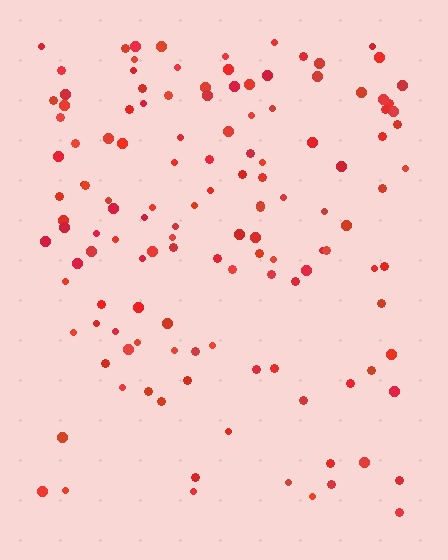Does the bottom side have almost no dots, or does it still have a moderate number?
Still a moderate number, just noticeably fewer than the top.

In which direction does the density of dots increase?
From bottom to top, with the top side densest.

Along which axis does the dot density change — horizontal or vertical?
Vertical.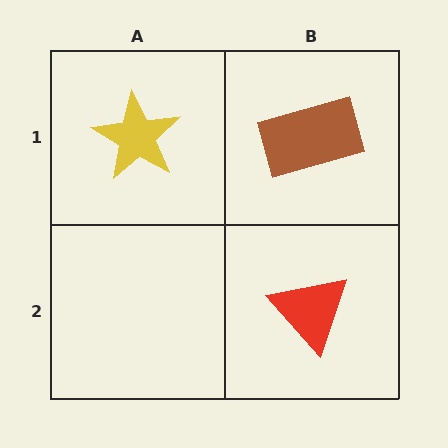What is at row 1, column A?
A yellow star.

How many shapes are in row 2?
1 shape.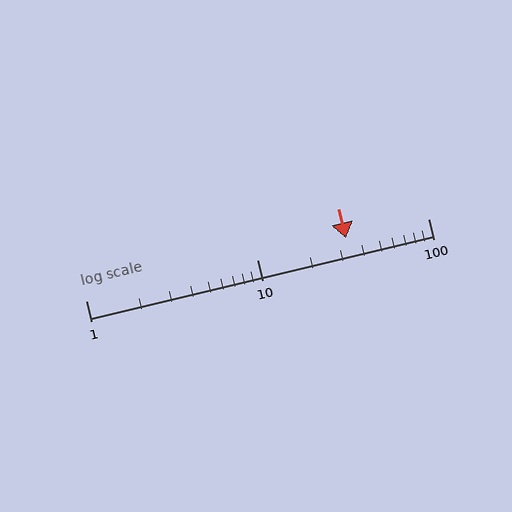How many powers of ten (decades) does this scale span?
The scale spans 2 decades, from 1 to 100.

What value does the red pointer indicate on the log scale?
The pointer indicates approximately 33.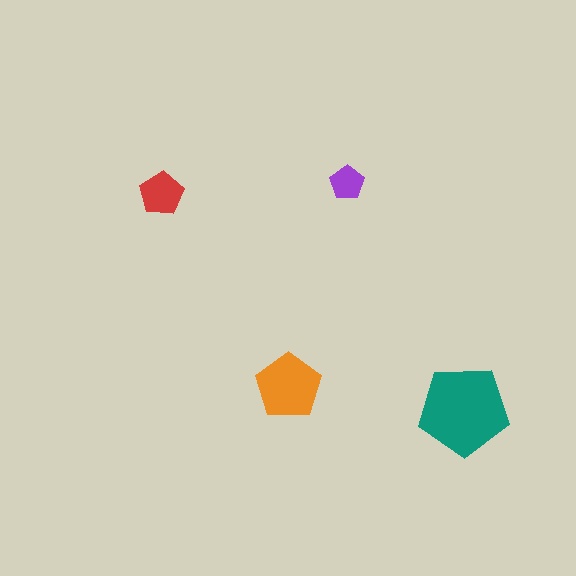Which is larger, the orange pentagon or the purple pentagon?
The orange one.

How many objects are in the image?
There are 4 objects in the image.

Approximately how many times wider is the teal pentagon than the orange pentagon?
About 1.5 times wider.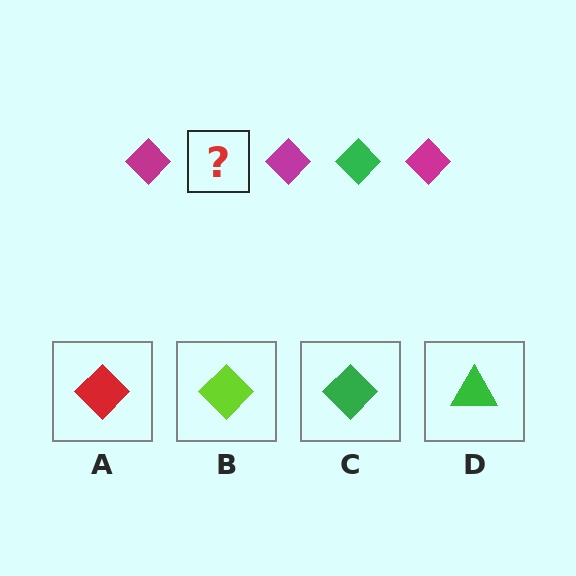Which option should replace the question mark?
Option C.